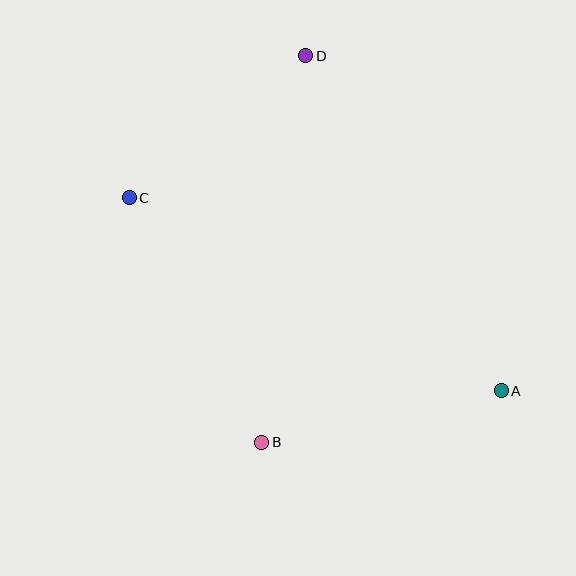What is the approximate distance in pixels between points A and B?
The distance between A and B is approximately 245 pixels.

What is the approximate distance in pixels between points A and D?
The distance between A and D is approximately 388 pixels.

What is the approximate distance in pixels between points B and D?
The distance between B and D is approximately 389 pixels.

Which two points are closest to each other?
Points C and D are closest to each other.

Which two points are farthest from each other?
Points A and C are farthest from each other.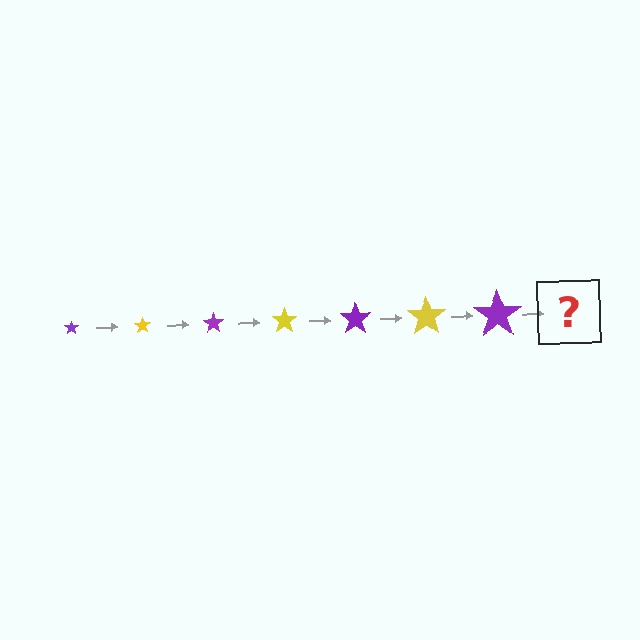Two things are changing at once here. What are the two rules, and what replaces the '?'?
The two rules are that the star grows larger each step and the color cycles through purple and yellow. The '?' should be a yellow star, larger than the previous one.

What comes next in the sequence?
The next element should be a yellow star, larger than the previous one.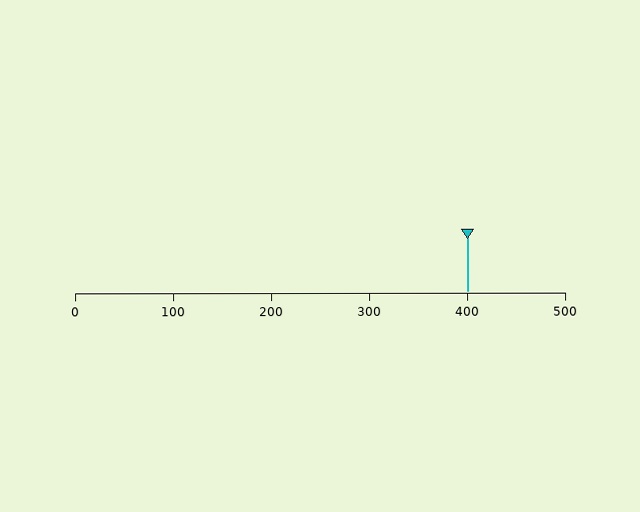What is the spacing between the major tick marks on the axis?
The major ticks are spaced 100 apart.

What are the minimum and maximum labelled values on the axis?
The axis runs from 0 to 500.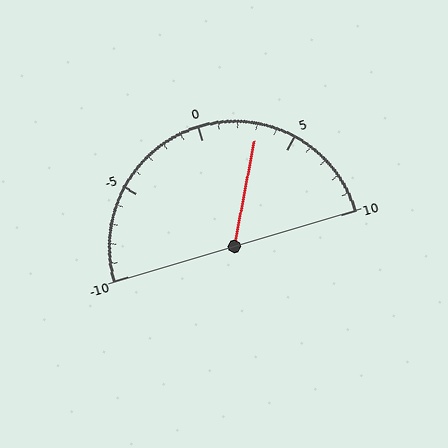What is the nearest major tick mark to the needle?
The nearest major tick mark is 5.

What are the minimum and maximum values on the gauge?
The gauge ranges from -10 to 10.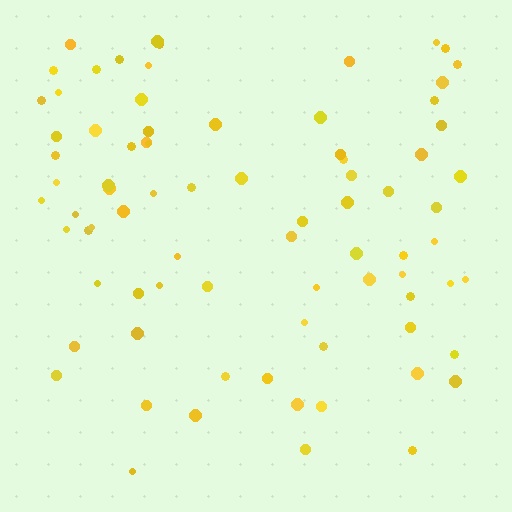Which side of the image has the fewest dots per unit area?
The bottom.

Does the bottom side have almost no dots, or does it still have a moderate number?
Still a moderate number, just noticeably fewer than the top.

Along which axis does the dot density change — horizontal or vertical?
Vertical.